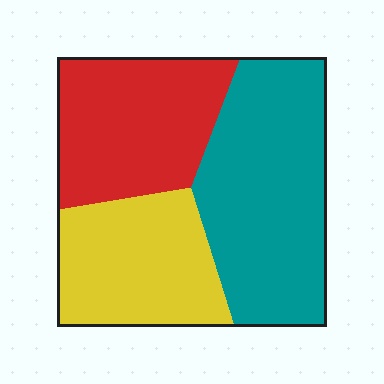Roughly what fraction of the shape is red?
Red covers 30% of the shape.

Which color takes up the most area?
Teal, at roughly 40%.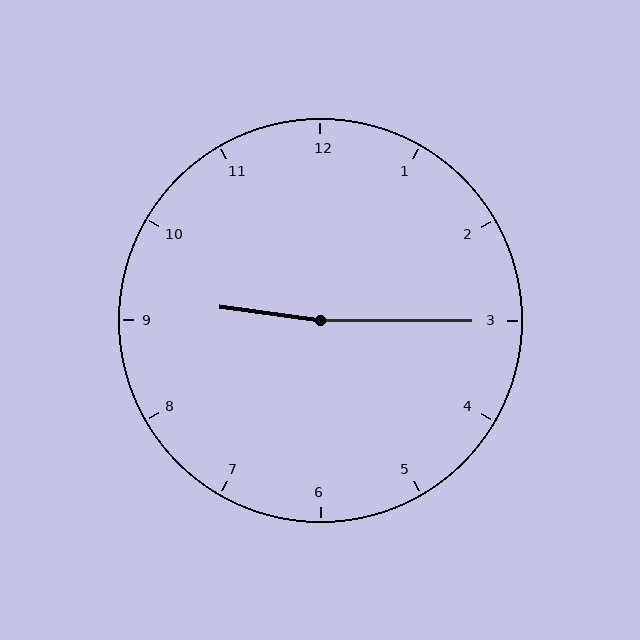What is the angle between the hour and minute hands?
Approximately 172 degrees.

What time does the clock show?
9:15.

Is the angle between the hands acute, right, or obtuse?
It is obtuse.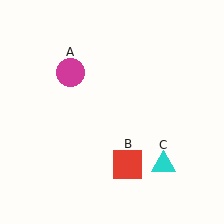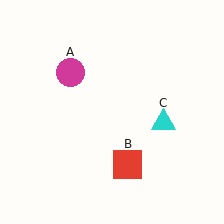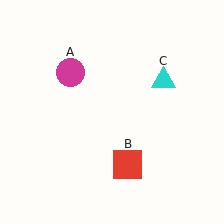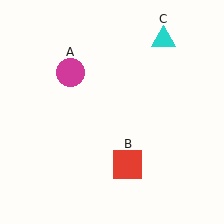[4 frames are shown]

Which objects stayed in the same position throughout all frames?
Magenta circle (object A) and red square (object B) remained stationary.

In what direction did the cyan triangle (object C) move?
The cyan triangle (object C) moved up.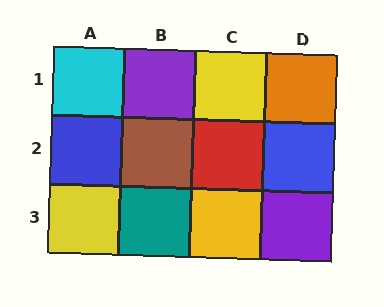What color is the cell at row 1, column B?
Purple.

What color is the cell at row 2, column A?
Blue.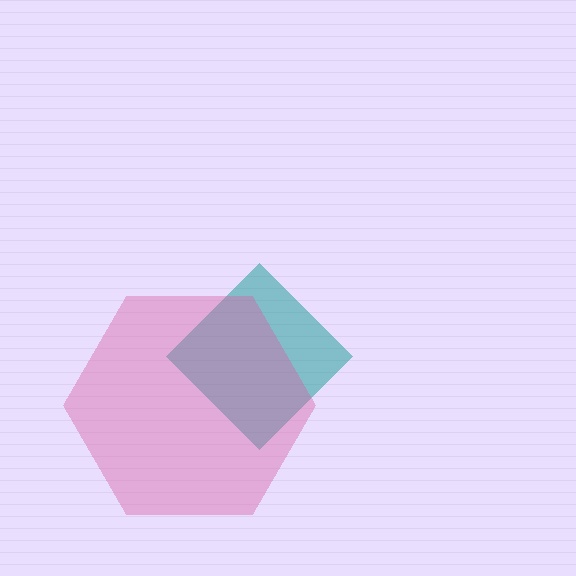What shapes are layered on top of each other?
The layered shapes are: a teal diamond, a pink hexagon.